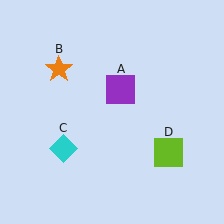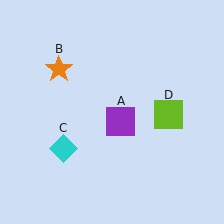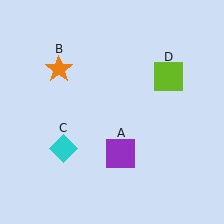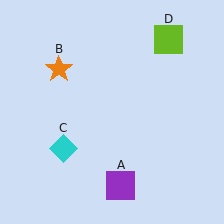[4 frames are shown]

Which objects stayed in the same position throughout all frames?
Orange star (object B) and cyan diamond (object C) remained stationary.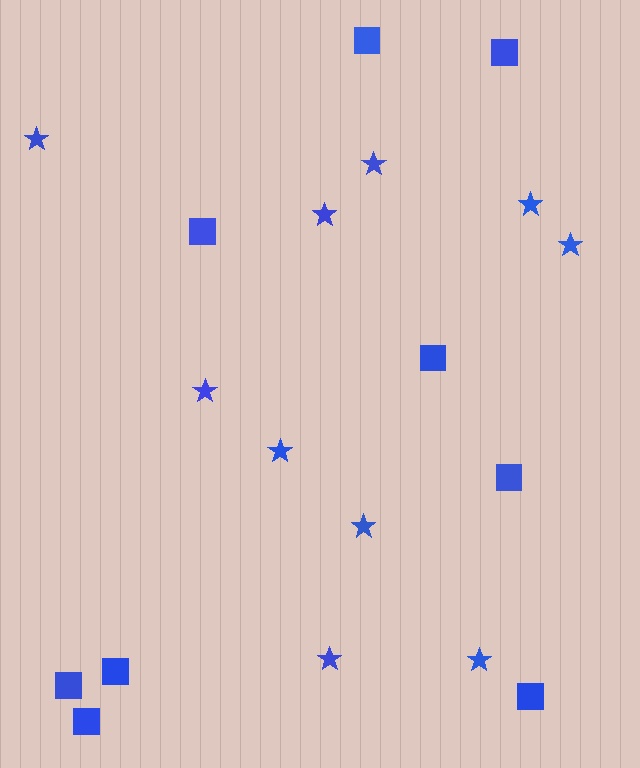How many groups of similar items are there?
There are 2 groups: one group of squares (9) and one group of stars (10).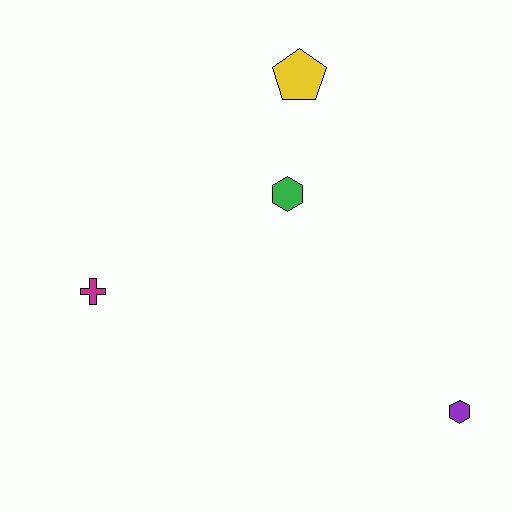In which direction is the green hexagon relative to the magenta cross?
The green hexagon is to the right of the magenta cross.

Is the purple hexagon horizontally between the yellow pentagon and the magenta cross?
No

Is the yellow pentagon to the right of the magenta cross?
Yes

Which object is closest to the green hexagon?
The yellow pentagon is closest to the green hexagon.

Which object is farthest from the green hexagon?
The purple hexagon is farthest from the green hexagon.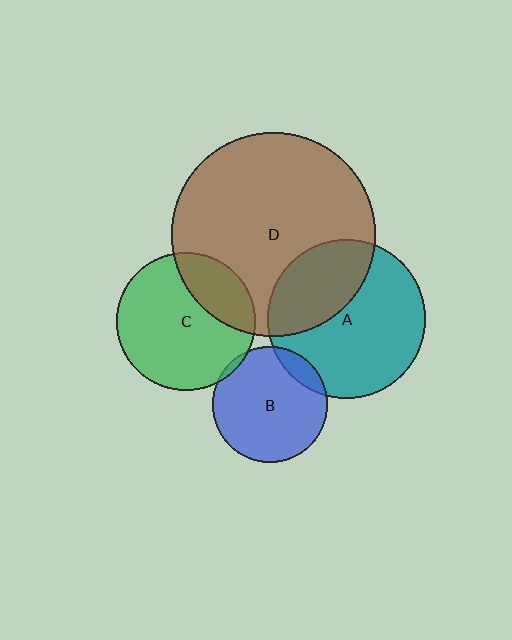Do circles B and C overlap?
Yes.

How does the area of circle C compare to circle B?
Approximately 1.4 times.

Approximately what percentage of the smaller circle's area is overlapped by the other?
Approximately 5%.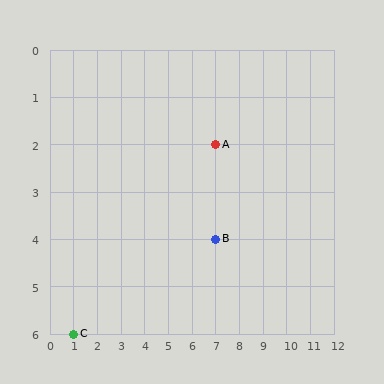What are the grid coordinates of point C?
Point C is at grid coordinates (1, 6).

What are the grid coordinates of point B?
Point B is at grid coordinates (7, 4).